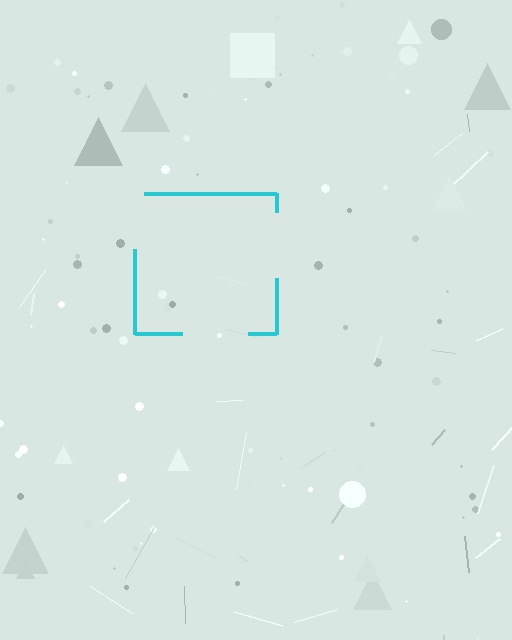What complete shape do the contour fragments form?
The contour fragments form a square.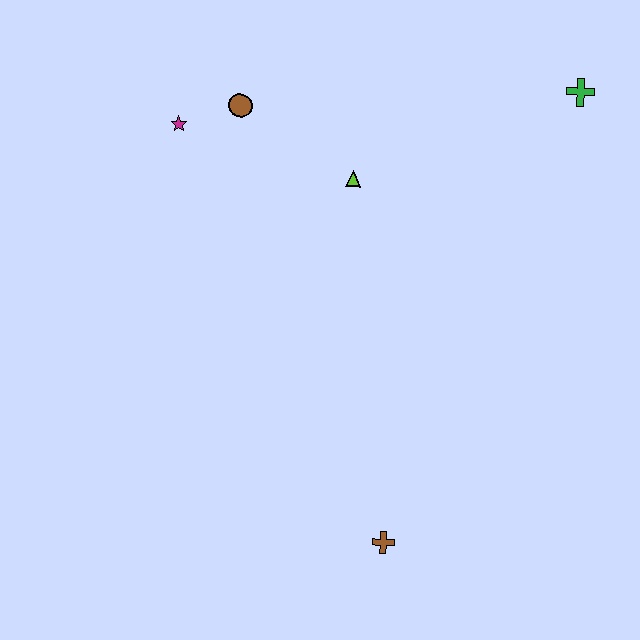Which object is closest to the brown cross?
The lime triangle is closest to the brown cross.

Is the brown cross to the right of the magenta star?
Yes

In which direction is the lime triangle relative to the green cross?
The lime triangle is to the left of the green cross.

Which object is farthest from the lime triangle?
The brown cross is farthest from the lime triangle.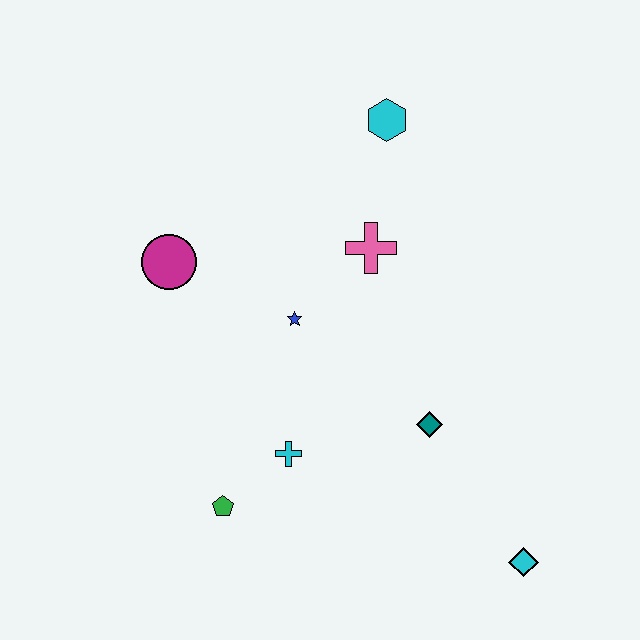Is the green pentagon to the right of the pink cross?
No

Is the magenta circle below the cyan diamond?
No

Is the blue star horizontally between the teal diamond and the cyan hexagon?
No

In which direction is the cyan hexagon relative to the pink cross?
The cyan hexagon is above the pink cross.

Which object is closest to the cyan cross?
The green pentagon is closest to the cyan cross.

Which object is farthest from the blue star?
The cyan diamond is farthest from the blue star.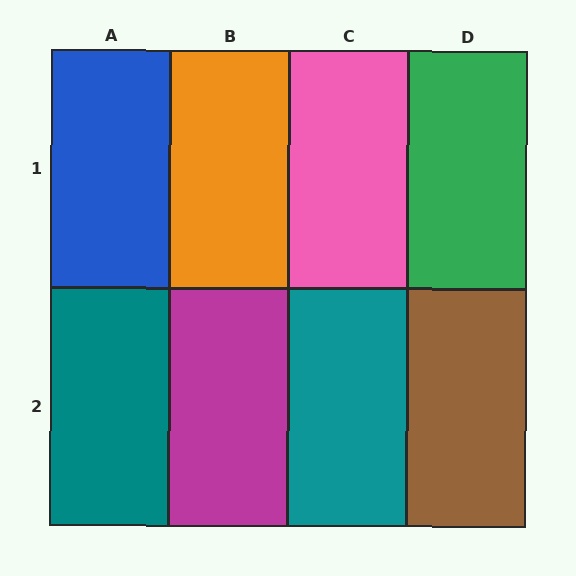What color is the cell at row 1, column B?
Orange.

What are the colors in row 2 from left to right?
Teal, magenta, teal, brown.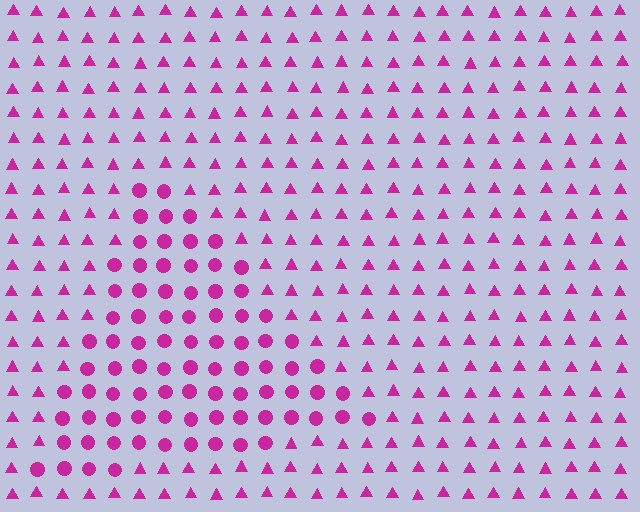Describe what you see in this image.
The image is filled with small magenta elements arranged in a uniform grid. A triangle-shaped region contains circles, while the surrounding area contains triangles. The boundary is defined purely by the change in element shape.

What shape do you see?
I see a triangle.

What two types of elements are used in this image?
The image uses circles inside the triangle region and triangles outside it.